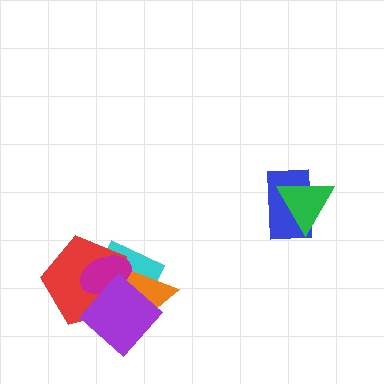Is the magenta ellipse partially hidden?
Yes, it is partially covered by another shape.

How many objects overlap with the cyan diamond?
4 objects overlap with the cyan diamond.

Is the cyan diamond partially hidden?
Yes, it is partially covered by another shape.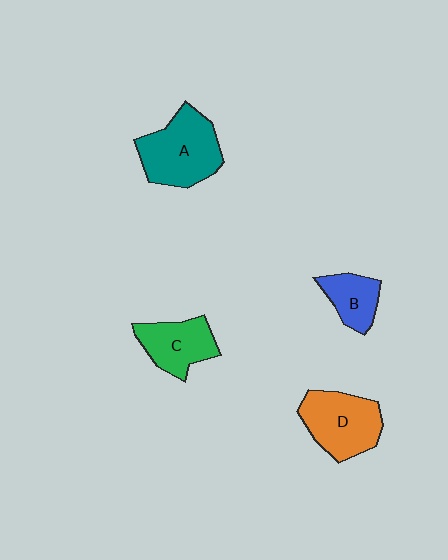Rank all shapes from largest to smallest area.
From largest to smallest: A (teal), D (orange), C (green), B (blue).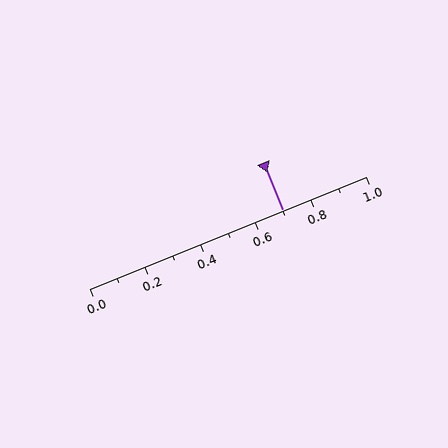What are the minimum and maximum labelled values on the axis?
The axis runs from 0.0 to 1.0.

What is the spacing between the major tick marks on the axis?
The major ticks are spaced 0.2 apart.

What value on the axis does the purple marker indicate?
The marker indicates approximately 0.7.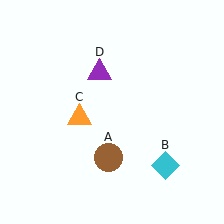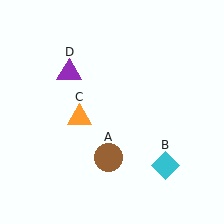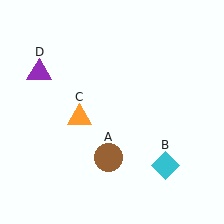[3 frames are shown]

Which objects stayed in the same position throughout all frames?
Brown circle (object A) and cyan diamond (object B) and orange triangle (object C) remained stationary.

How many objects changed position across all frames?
1 object changed position: purple triangle (object D).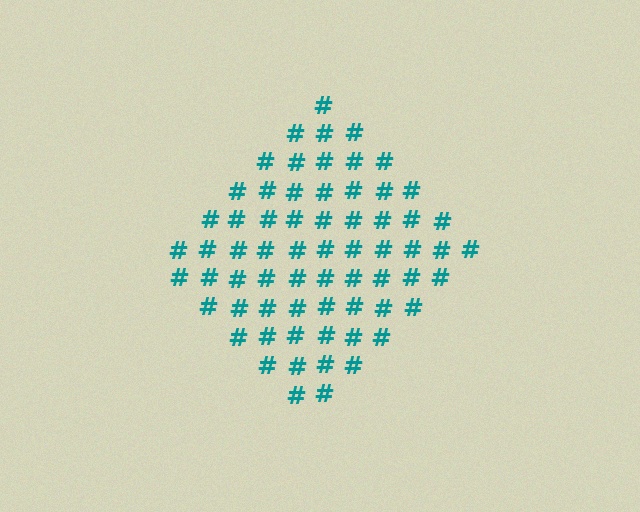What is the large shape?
The large shape is a diamond.